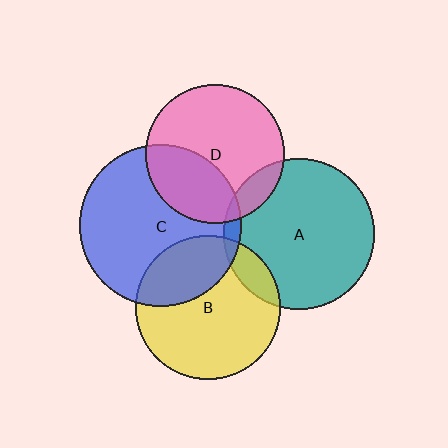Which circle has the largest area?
Circle C (blue).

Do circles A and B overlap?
Yes.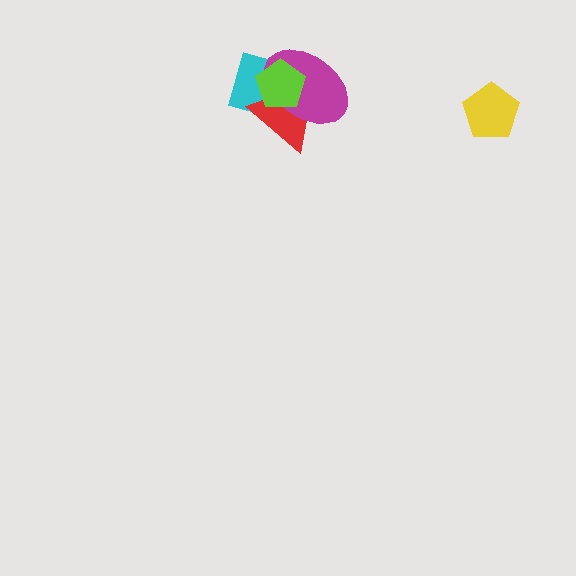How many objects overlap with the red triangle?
3 objects overlap with the red triangle.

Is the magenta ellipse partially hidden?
Yes, it is partially covered by another shape.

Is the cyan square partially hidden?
Yes, it is partially covered by another shape.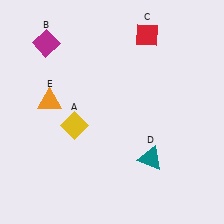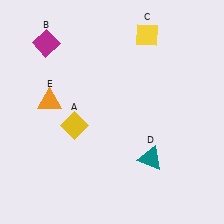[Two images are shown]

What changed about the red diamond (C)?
In Image 1, C is red. In Image 2, it changed to yellow.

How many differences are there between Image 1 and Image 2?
There is 1 difference between the two images.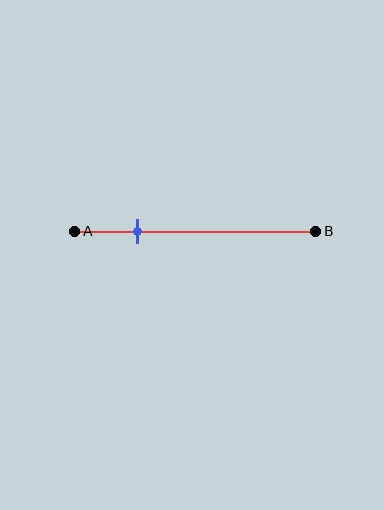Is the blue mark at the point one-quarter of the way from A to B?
Yes, the mark is approximately at the one-quarter point.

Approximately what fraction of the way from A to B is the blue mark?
The blue mark is approximately 25% of the way from A to B.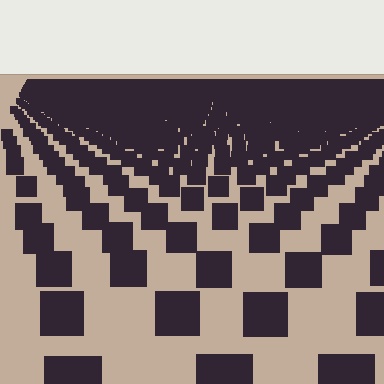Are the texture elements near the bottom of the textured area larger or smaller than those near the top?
Larger. Near the bottom, elements are closer to the viewer and appear at a bigger on-screen size.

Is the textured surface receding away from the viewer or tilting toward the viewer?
The surface is receding away from the viewer. Texture elements get smaller and denser toward the top.